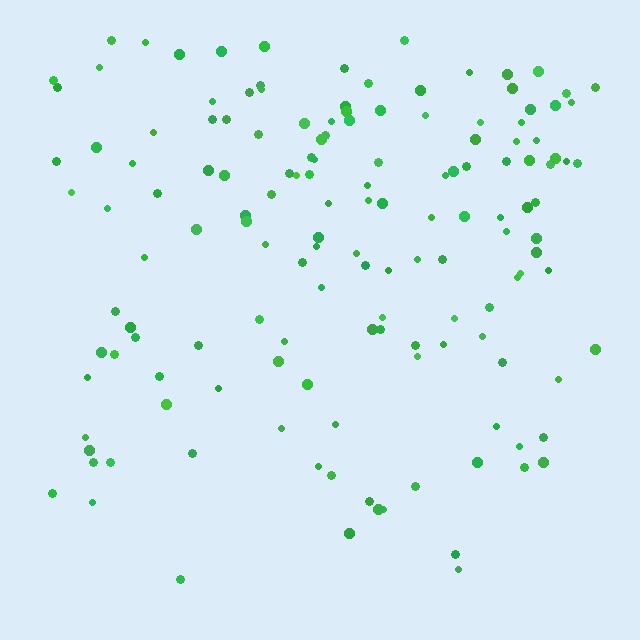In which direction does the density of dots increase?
From bottom to top, with the top side densest.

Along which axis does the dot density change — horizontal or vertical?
Vertical.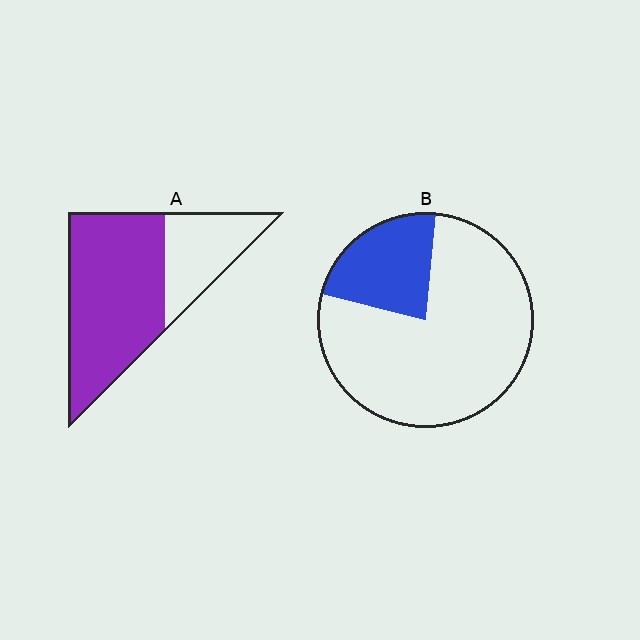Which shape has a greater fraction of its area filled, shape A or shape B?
Shape A.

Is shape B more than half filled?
No.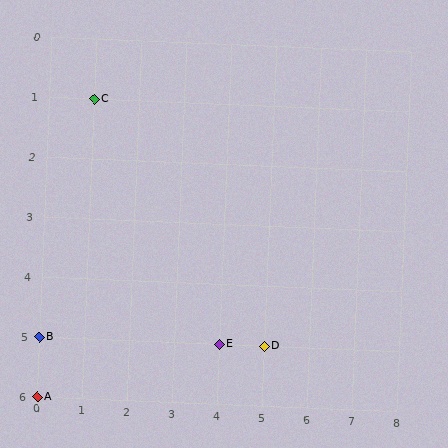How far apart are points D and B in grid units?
Points D and B are 5 columns apart.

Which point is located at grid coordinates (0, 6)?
Point A is at (0, 6).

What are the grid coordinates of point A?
Point A is at grid coordinates (0, 6).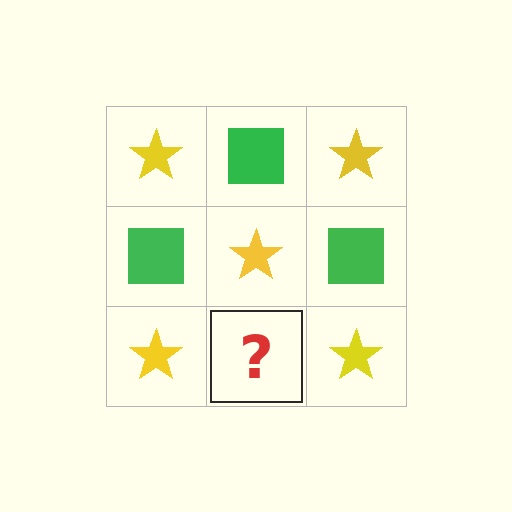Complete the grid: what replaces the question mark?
The question mark should be replaced with a green square.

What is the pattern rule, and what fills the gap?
The rule is that it alternates yellow star and green square in a checkerboard pattern. The gap should be filled with a green square.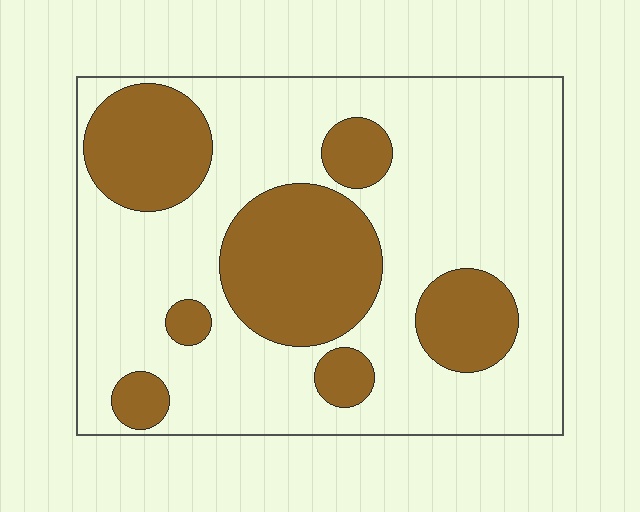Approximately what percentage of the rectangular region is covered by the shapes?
Approximately 30%.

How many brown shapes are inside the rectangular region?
7.